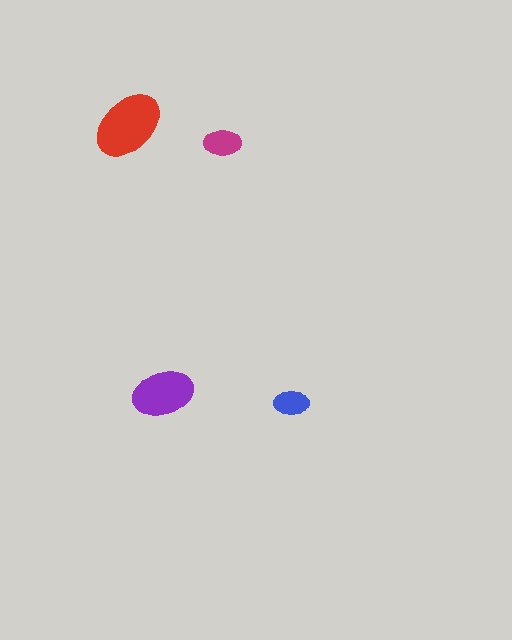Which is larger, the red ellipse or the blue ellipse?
The red one.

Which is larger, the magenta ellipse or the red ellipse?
The red one.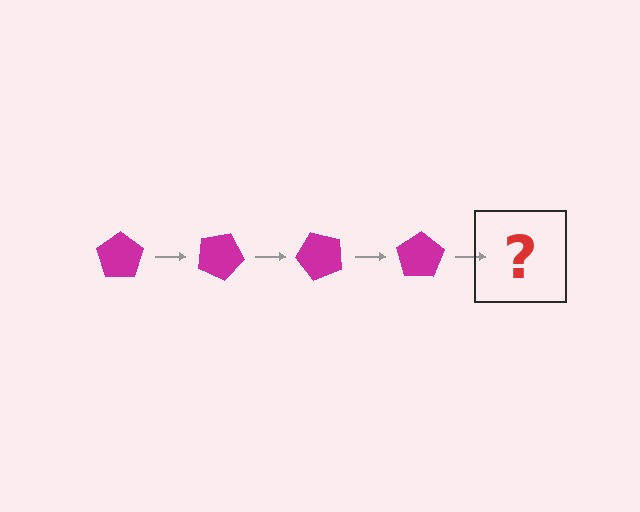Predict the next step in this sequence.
The next step is a magenta pentagon rotated 100 degrees.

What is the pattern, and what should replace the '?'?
The pattern is that the pentagon rotates 25 degrees each step. The '?' should be a magenta pentagon rotated 100 degrees.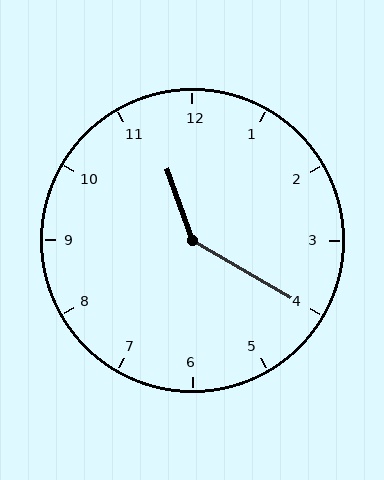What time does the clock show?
11:20.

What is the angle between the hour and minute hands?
Approximately 140 degrees.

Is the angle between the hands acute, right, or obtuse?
It is obtuse.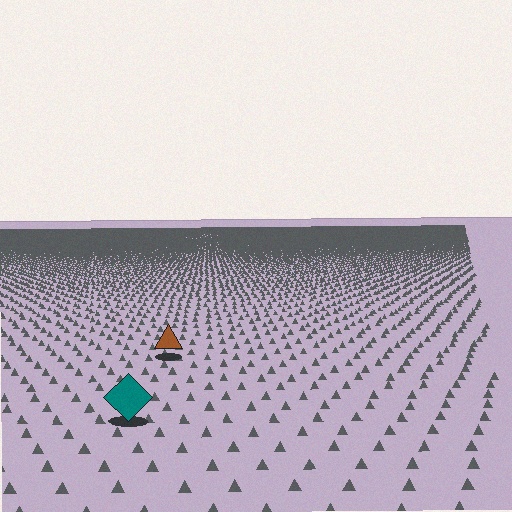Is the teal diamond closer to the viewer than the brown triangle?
Yes. The teal diamond is closer — you can tell from the texture gradient: the ground texture is coarser near it.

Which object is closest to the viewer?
The teal diamond is closest. The texture marks near it are larger and more spread out.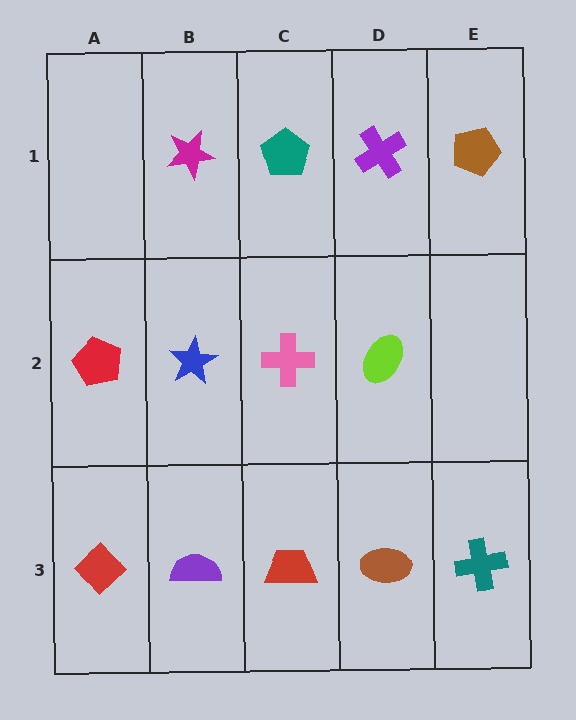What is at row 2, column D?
A lime ellipse.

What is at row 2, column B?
A blue star.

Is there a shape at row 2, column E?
No, that cell is empty.